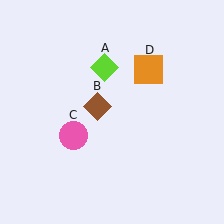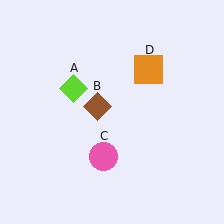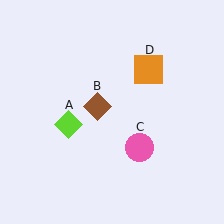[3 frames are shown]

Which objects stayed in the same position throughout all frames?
Brown diamond (object B) and orange square (object D) remained stationary.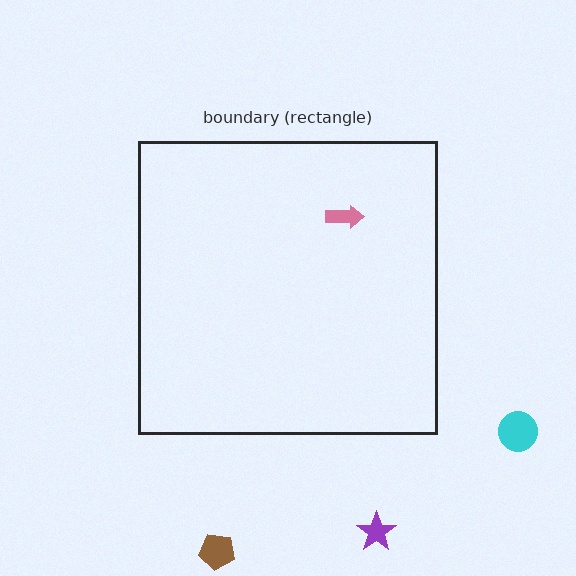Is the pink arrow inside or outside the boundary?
Inside.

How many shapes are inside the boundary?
1 inside, 3 outside.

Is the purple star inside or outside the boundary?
Outside.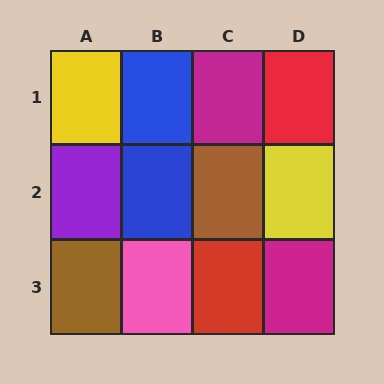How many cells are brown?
2 cells are brown.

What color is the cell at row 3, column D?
Magenta.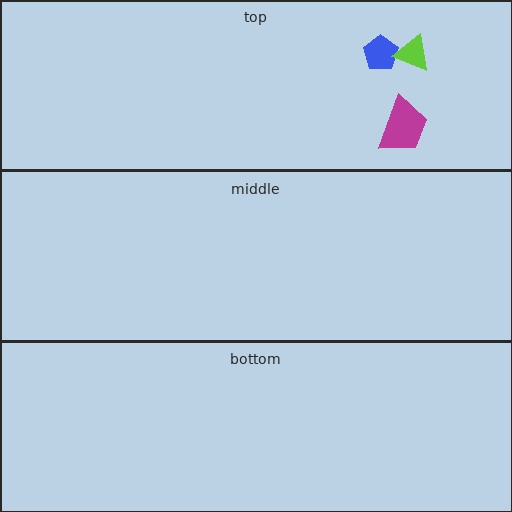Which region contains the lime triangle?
The top region.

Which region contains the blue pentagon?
The top region.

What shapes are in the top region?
The blue pentagon, the lime triangle, the magenta trapezoid.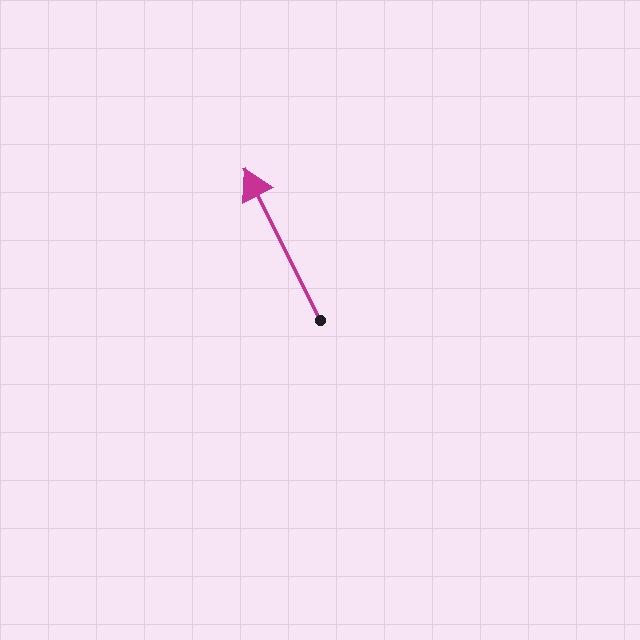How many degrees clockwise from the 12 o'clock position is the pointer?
Approximately 333 degrees.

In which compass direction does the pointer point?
Northwest.